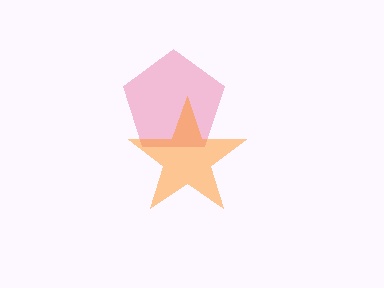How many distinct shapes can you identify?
There are 2 distinct shapes: a pink pentagon, an orange star.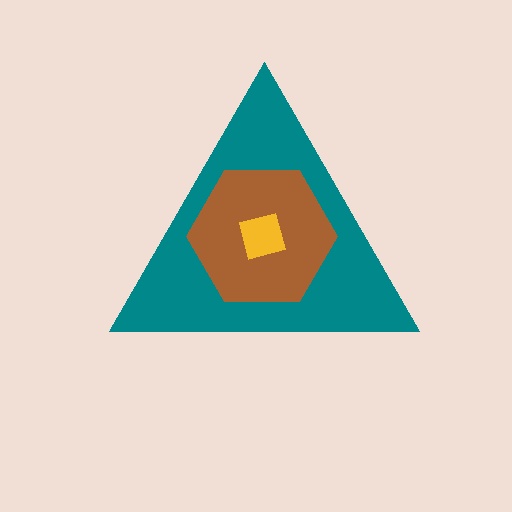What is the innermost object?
The yellow square.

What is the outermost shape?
The teal triangle.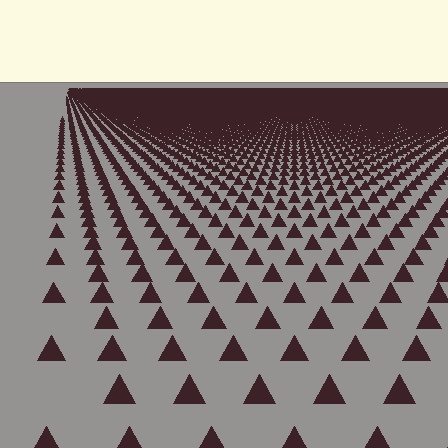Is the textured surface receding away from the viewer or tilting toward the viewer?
The surface is receding away from the viewer. Texture elements get smaller and denser toward the top.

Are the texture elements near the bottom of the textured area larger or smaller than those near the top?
Larger. Near the bottom, elements are closer to the viewer and appear at a bigger on-screen size.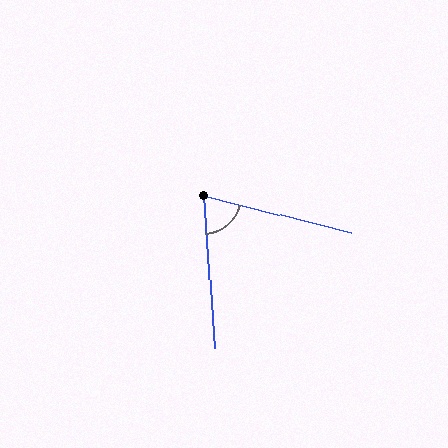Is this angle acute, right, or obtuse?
It is acute.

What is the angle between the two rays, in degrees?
Approximately 72 degrees.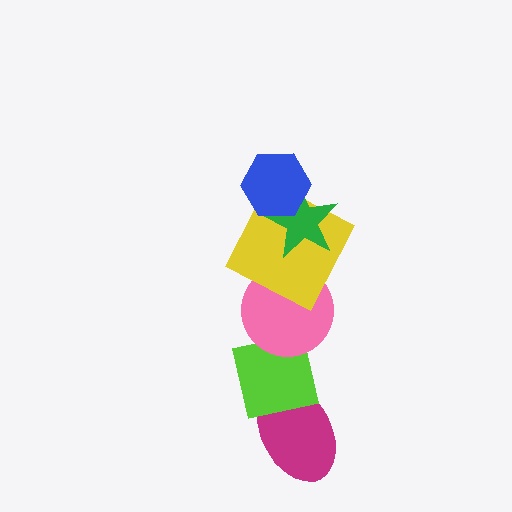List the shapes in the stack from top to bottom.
From top to bottom: the blue hexagon, the green star, the yellow square, the pink circle, the lime square, the magenta ellipse.